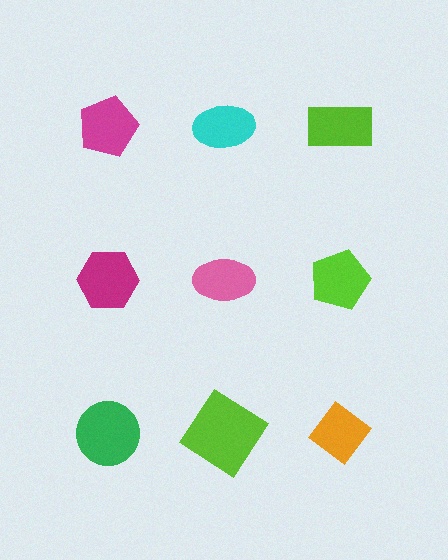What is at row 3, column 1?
A green circle.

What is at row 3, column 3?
An orange diamond.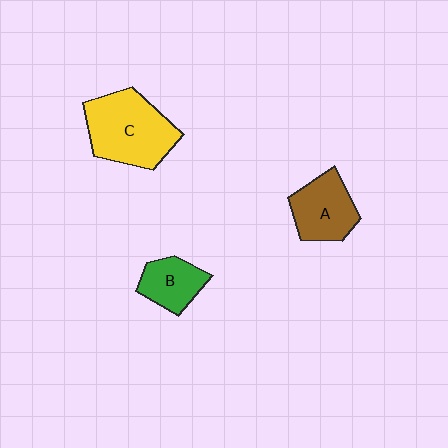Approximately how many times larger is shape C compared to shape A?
Approximately 1.5 times.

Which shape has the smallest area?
Shape B (green).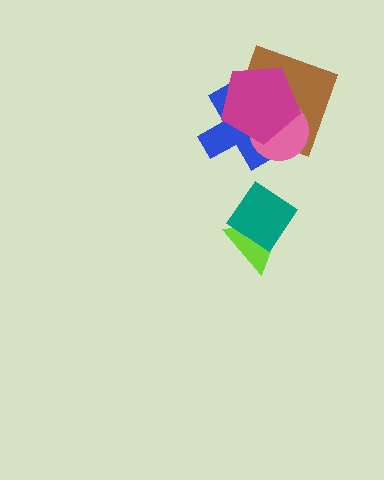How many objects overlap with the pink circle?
3 objects overlap with the pink circle.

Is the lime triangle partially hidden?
Yes, it is partially covered by another shape.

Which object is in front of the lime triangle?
The teal diamond is in front of the lime triangle.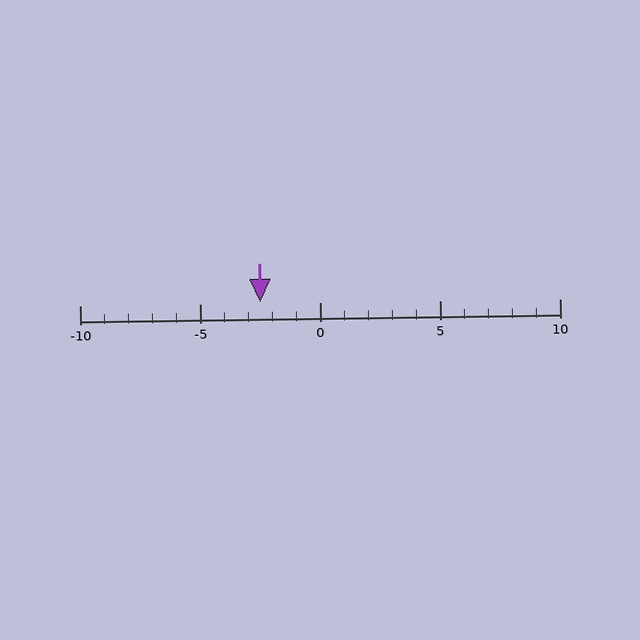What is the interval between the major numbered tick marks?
The major tick marks are spaced 5 units apart.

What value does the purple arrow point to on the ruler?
The purple arrow points to approximately -2.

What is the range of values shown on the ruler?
The ruler shows values from -10 to 10.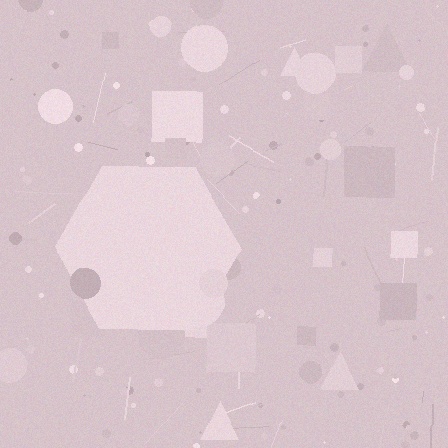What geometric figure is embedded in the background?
A hexagon is embedded in the background.